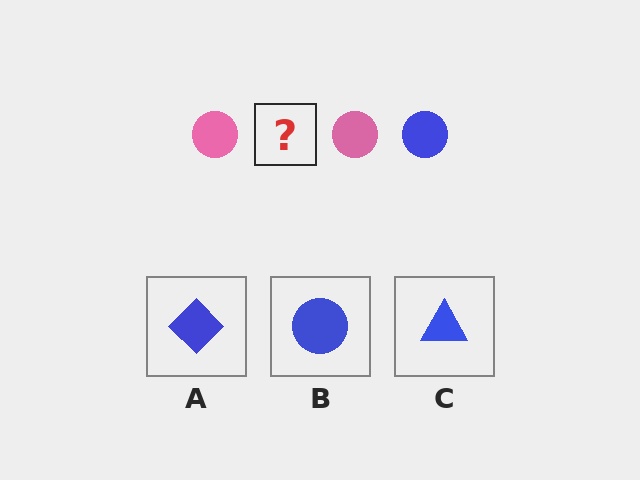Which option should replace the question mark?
Option B.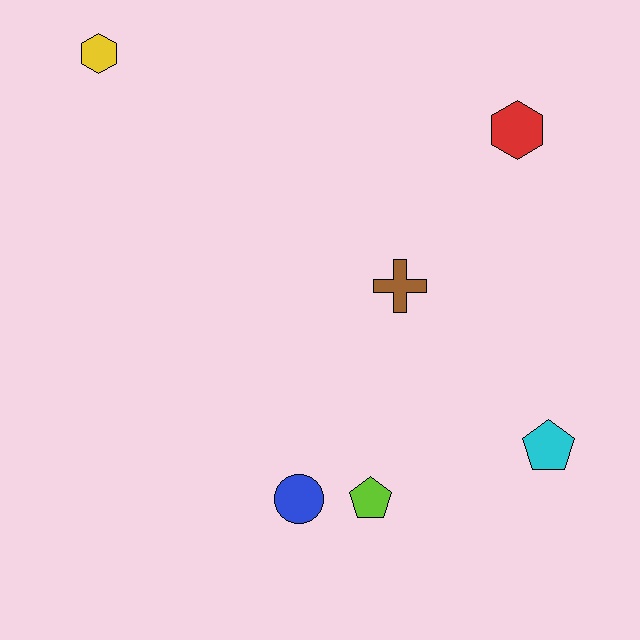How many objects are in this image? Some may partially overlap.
There are 6 objects.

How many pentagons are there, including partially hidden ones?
There are 2 pentagons.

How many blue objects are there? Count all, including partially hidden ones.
There is 1 blue object.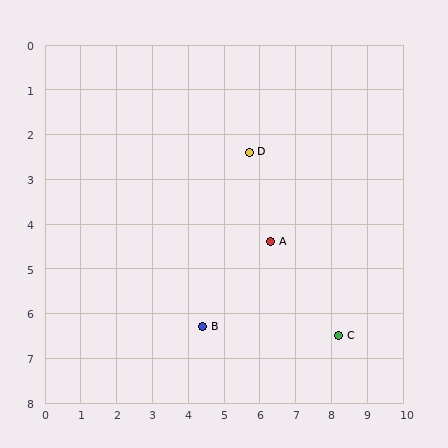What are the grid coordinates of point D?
Point D is at approximately (5.7, 2.4).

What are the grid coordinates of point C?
Point C is at approximately (8.2, 6.5).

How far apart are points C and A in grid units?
Points C and A are about 2.8 grid units apart.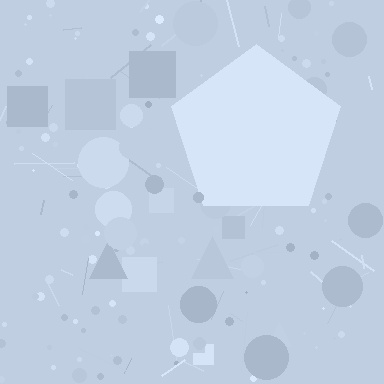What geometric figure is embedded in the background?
A pentagon is embedded in the background.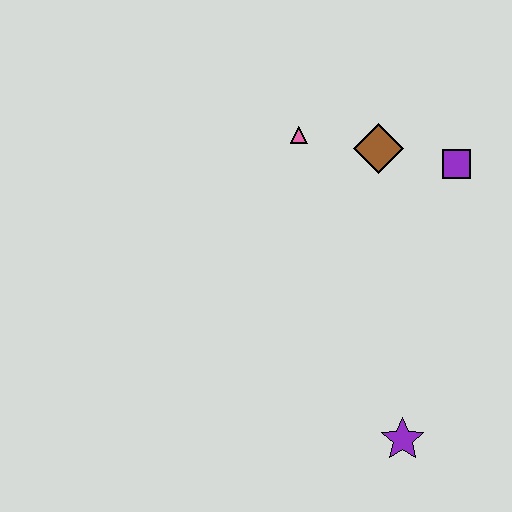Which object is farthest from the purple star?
The pink triangle is farthest from the purple star.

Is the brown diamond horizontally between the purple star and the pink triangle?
Yes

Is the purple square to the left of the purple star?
No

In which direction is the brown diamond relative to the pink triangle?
The brown diamond is to the right of the pink triangle.